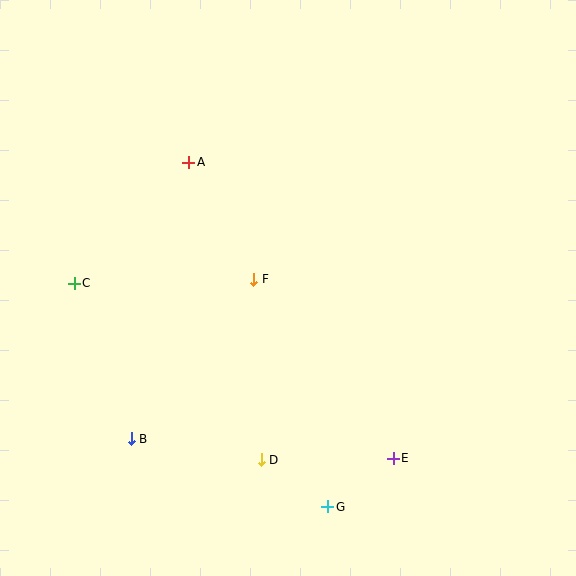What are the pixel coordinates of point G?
Point G is at (328, 507).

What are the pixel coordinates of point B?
Point B is at (131, 439).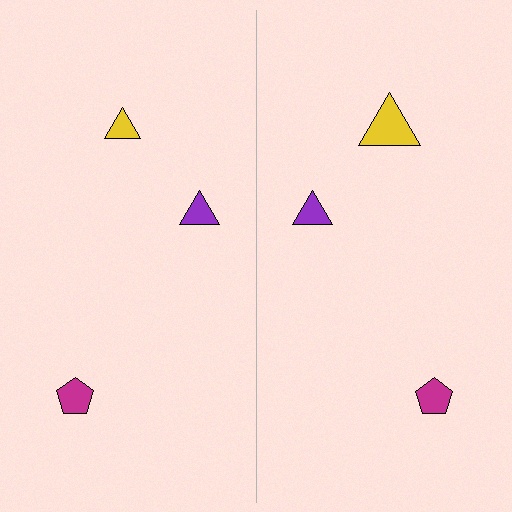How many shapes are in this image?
There are 6 shapes in this image.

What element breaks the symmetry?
The yellow triangle on the right side has a different size than its mirror counterpart.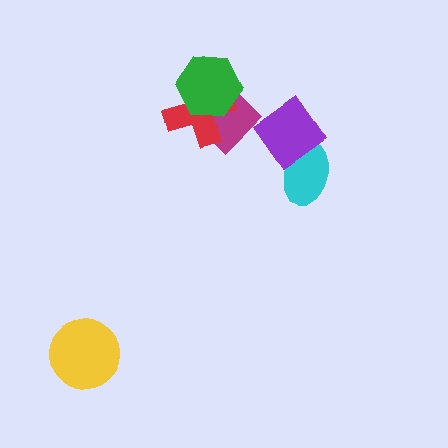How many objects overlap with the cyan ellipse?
1 object overlaps with the cyan ellipse.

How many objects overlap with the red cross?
2 objects overlap with the red cross.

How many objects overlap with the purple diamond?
1 object overlaps with the purple diamond.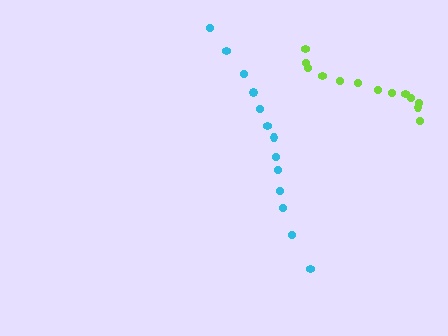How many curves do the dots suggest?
There are 2 distinct paths.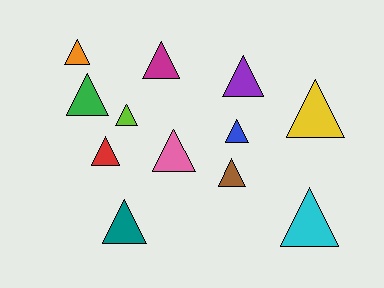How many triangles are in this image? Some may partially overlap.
There are 12 triangles.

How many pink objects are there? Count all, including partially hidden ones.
There is 1 pink object.